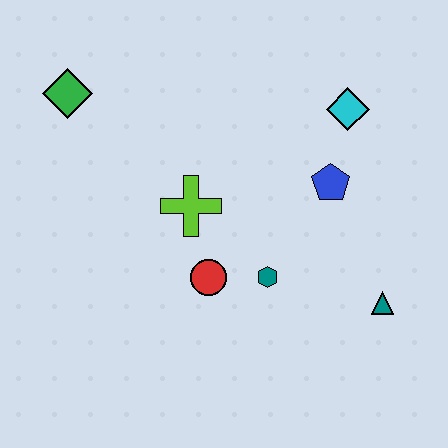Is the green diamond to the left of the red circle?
Yes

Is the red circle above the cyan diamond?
No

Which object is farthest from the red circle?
The green diamond is farthest from the red circle.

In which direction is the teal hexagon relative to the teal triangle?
The teal hexagon is to the left of the teal triangle.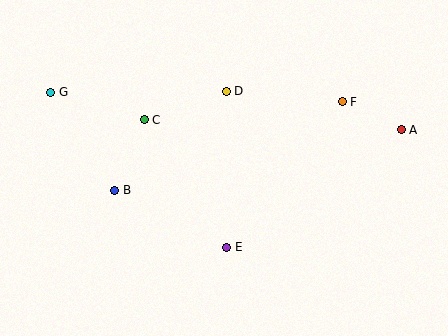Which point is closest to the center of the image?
Point D at (227, 92) is closest to the center.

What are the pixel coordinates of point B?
Point B is at (115, 190).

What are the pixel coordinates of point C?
Point C is at (144, 119).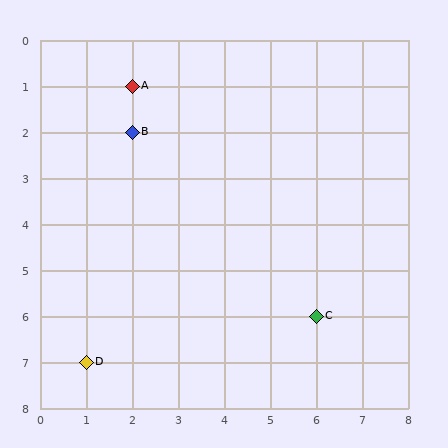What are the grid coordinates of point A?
Point A is at grid coordinates (2, 1).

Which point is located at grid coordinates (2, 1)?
Point A is at (2, 1).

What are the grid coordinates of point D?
Point D is at grid coordinates (1, 7).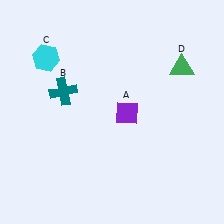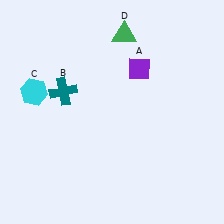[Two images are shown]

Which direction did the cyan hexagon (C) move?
The cyan hexagon (C) moved down.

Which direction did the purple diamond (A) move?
The purple diamond (A) moved up.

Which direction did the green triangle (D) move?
The green triangle (D) moved left.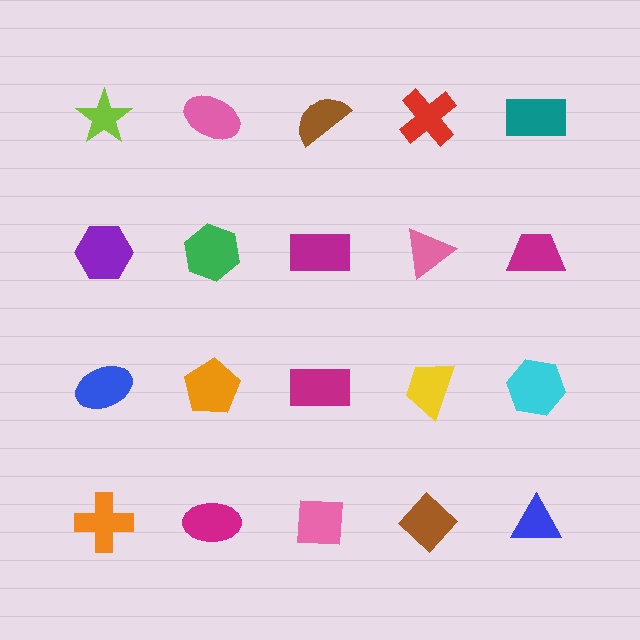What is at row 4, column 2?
A magenta ellipse.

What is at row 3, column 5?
A cyan hexagon.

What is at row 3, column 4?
A yellow trapezoid.